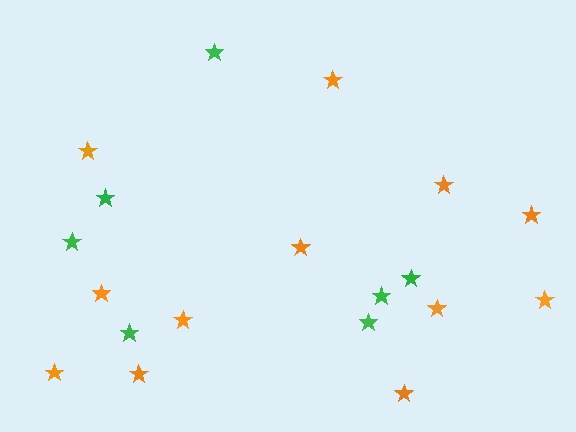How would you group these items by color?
There are 2 groups: one group of green stars (7) and one group of orange stars (12).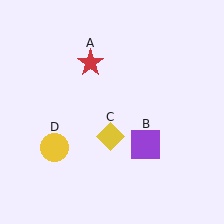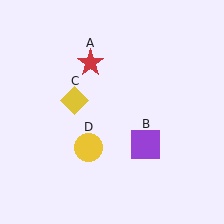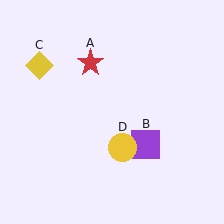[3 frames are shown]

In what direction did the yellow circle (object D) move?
The yellow circle (object D) moved right.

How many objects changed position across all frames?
2 objects changed position: yellow diamond (object C), yellow circle (object D).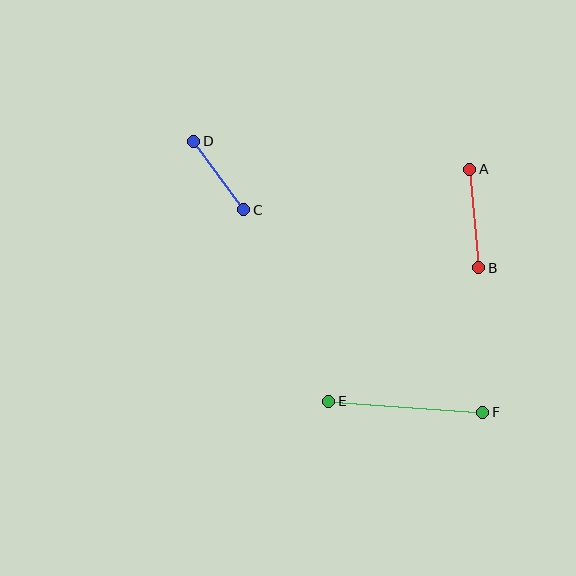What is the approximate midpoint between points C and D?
The midpoint is at approximately (219, 176) pixels.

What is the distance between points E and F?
The distance is approximately 154 pixels.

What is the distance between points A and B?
The distance is approximately 99 pixels.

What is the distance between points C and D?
The distance is approximately 85 pixels.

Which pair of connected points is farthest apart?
Points E and F are farthest apart.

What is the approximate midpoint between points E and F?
The midpoint is at approximately (406, 407) pixels.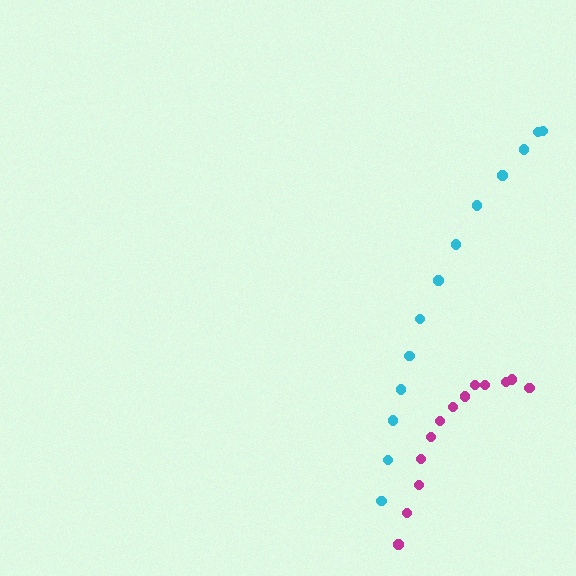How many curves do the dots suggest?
There are 2 distinct paths.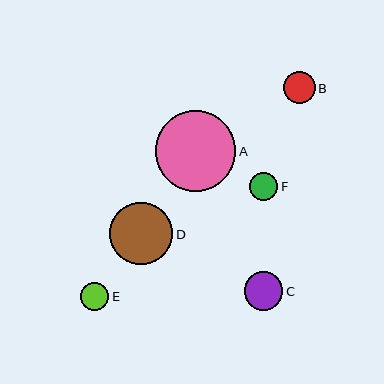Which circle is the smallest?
Circle E is the smallest with a size of approximately 28 pixels.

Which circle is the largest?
Circle A is the largest with a size of approximately 81 pixels.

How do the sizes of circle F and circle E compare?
Circle F and circle E are approximately the same size.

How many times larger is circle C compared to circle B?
Circle C is approximately 1.2 times the size of circle B.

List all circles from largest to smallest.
From largest to smallest: A, D, C, B, F, E.